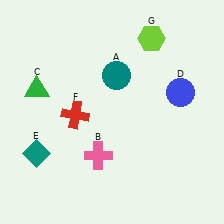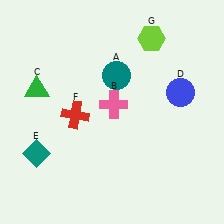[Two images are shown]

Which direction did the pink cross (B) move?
The pink cross (B) moved up.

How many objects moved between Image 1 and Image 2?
1 object moved between the two images.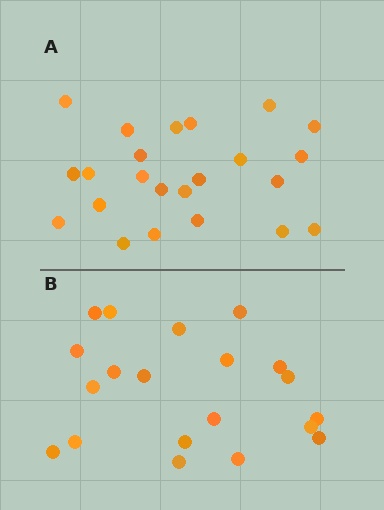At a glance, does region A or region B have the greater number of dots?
Region A (the top region) has more dots.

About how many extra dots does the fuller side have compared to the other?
Region A has just a few more — roughly 2 or 3 more dots than region B.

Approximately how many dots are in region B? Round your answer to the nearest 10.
About 20 dots.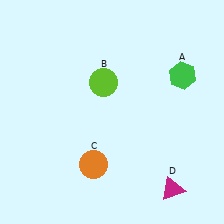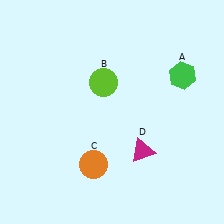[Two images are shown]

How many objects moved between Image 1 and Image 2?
1 object moved between the two images.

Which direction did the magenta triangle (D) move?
The magenta triangle (D) moved up.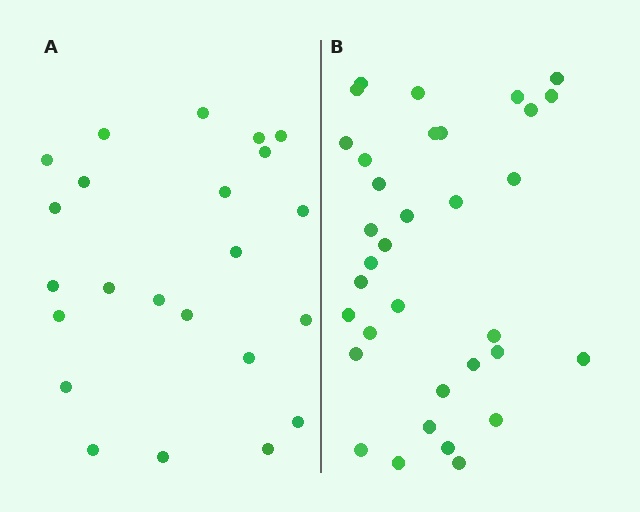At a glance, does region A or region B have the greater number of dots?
Region B (the right region) has more dots.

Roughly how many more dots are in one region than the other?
Region B has roughly 12 or so more dots than region A.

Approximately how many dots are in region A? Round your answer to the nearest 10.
About 20 dots. (The exact count is 23, which rounds to 20.)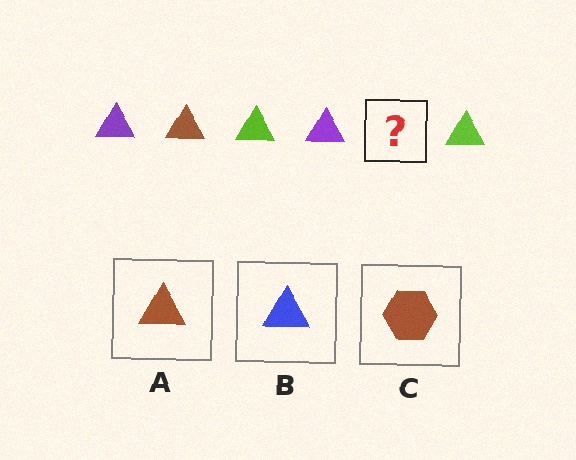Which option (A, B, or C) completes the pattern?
A.